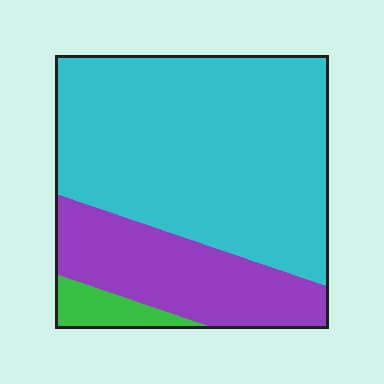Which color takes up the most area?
Cyan, at roughly 70%.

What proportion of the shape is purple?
Purple takes up between a sixth and a third of the shape.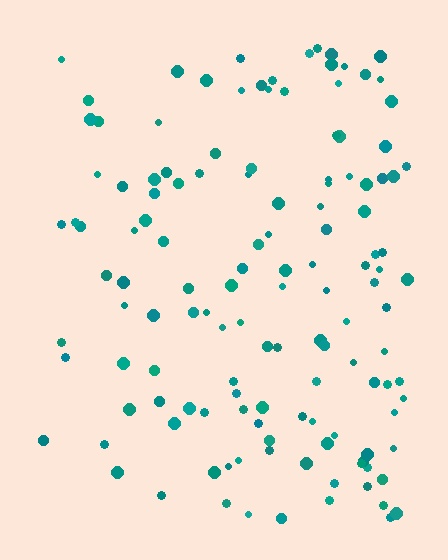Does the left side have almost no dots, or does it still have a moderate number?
Still a moderate number, just noticeably fewer than the right.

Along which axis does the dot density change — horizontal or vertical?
Horizontal.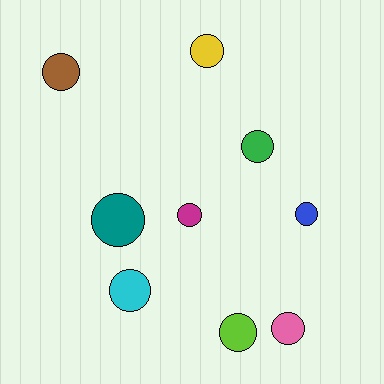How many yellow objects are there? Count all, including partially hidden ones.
There is 1 yellow object.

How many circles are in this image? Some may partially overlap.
There are 9 circles.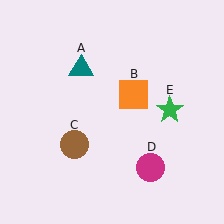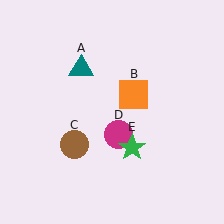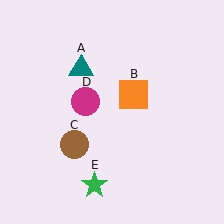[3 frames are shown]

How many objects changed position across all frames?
2 objects changed position: magenta circle (object D), green star (object E).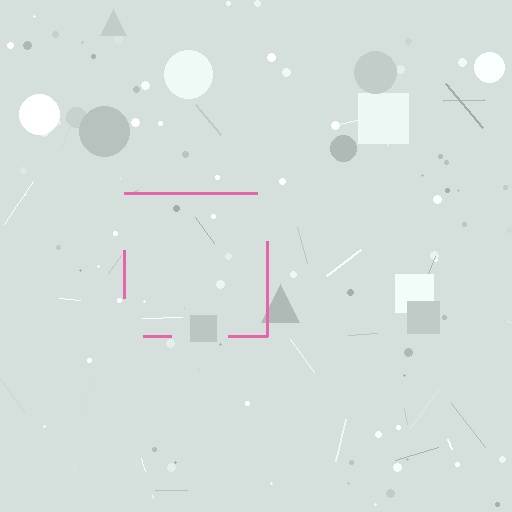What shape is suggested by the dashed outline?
The dashed outline suggests a square.